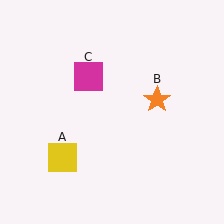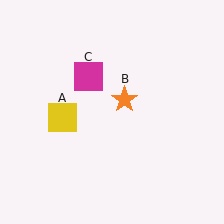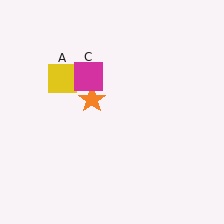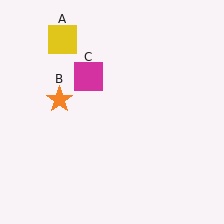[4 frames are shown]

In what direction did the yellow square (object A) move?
The yellow square (object A) moved up.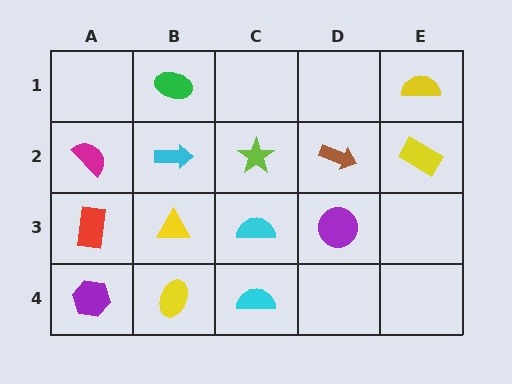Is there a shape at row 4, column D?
No, that cell is empty.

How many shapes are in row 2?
5 shapes.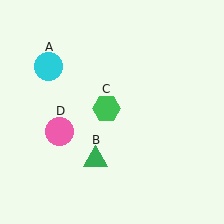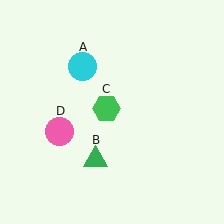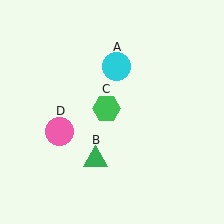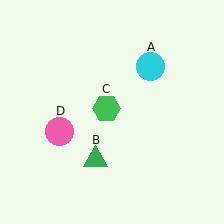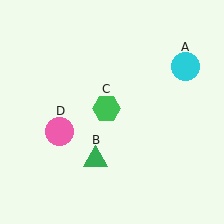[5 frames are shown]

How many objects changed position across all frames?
1 object changed position: cyan circle (object A).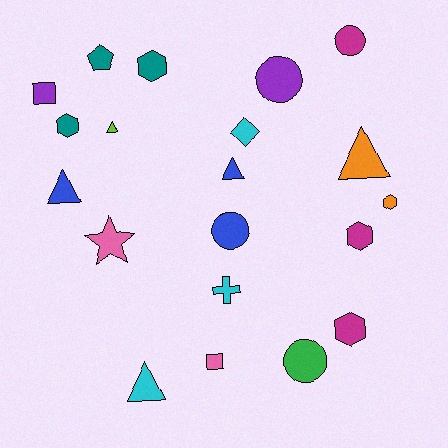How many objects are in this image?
There are 20 objects.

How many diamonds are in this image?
There is 1 diamond.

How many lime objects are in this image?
There is 1 lime object.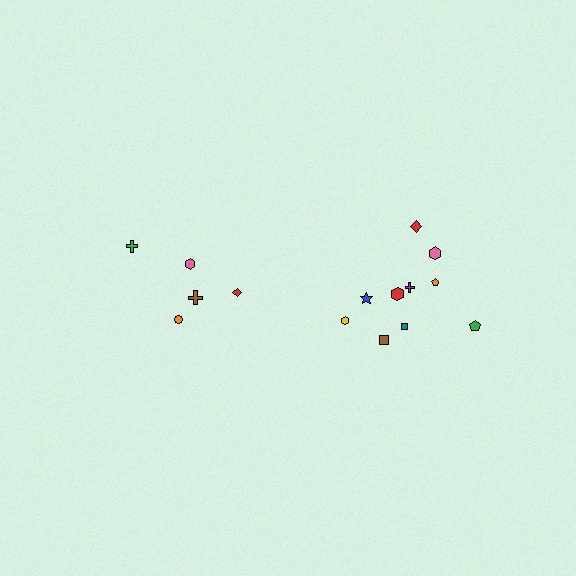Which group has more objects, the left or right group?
The right group.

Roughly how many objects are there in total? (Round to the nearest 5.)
Roughly 15 objects in total.